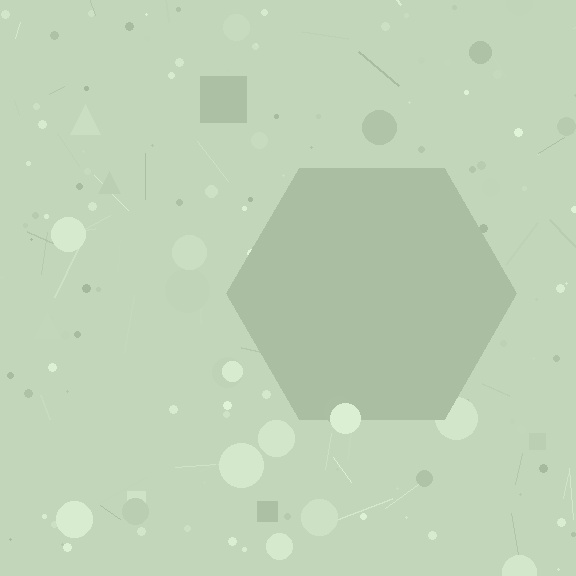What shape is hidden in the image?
A hexagon is hidden in the image.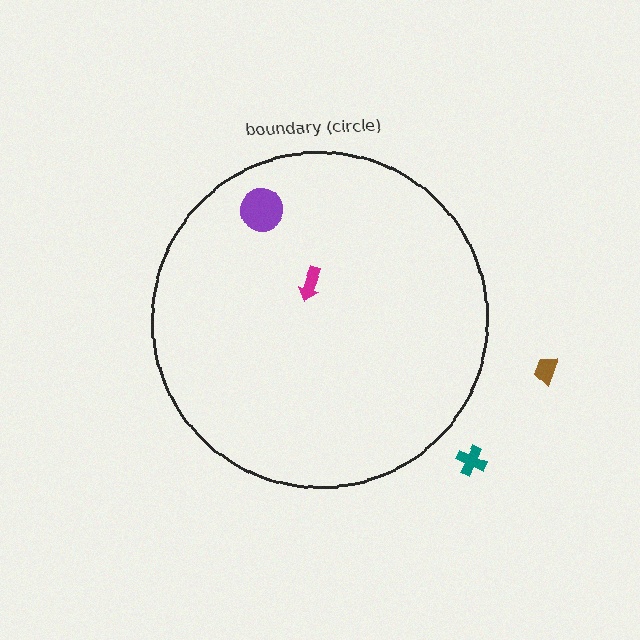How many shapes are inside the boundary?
2 inside, 2 outside.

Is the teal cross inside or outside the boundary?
Outside.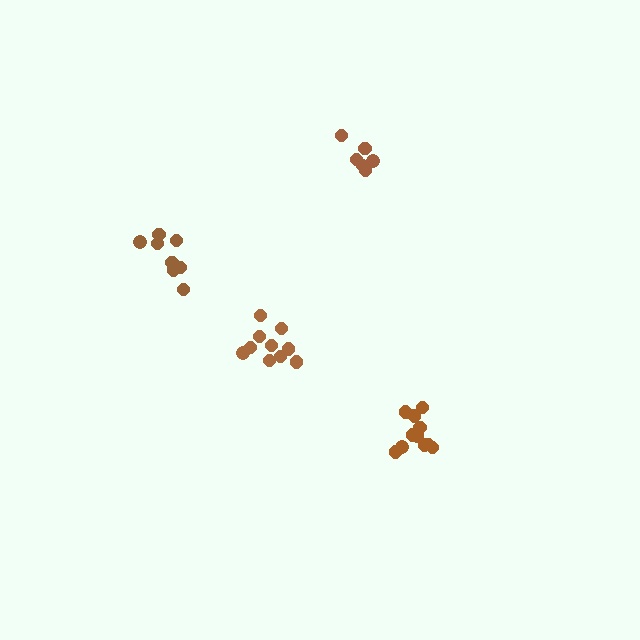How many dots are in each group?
Group 1: 11 dots, Group 2: 8 dots, Group 3: 10 dots, Group 4: 6 dots (35 total).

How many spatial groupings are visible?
There are 4 spatial groupings.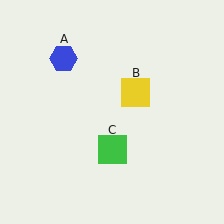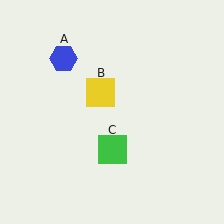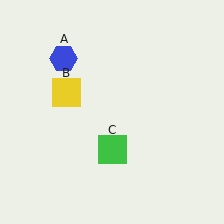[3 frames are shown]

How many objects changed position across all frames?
1 object changed position: yellow square (object B).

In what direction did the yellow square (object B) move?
The yellow square (object B) moved left.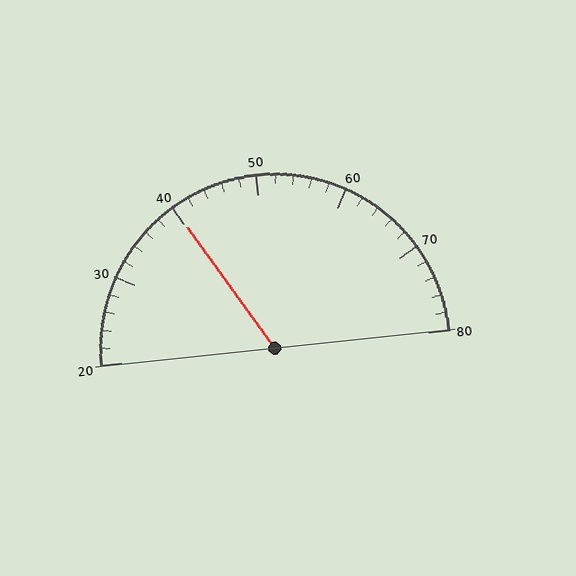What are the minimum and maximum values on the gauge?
The gauge ranges from 20 to 80.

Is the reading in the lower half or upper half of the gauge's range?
The reading is in the lower half of the range (20 to 80).